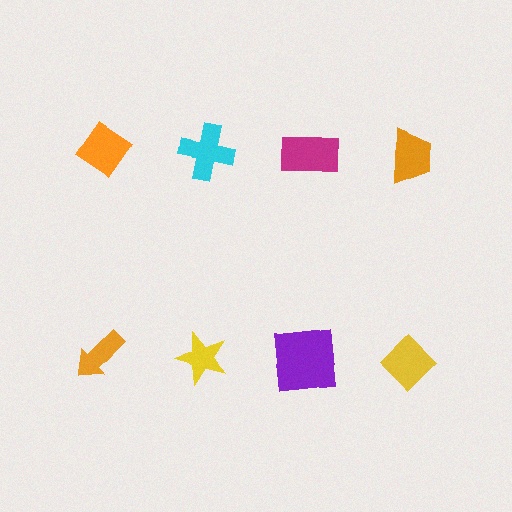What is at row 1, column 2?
A cyan cross.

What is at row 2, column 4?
A yellow diamond.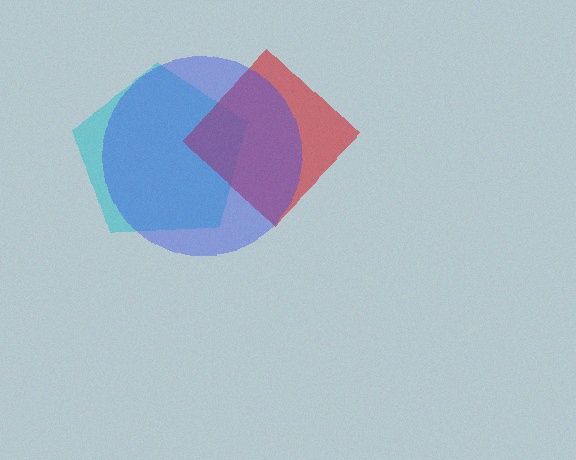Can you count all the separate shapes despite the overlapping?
Yes, there are 3 separate shapes.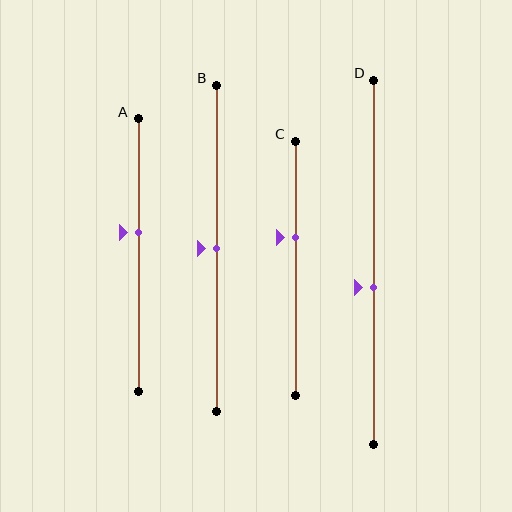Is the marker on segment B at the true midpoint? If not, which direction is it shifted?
Yes, the marker on segment B is at the true midpoint.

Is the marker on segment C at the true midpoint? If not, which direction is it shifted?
No, the marker on segment C is shifted upward by about 12% of the segment length.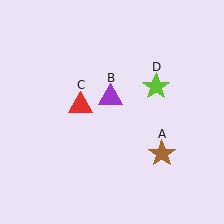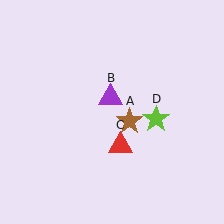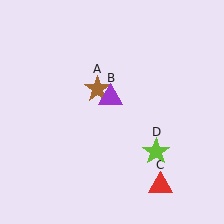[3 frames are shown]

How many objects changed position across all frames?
3 objects changed position: brown star (object A), red triangle (object C), lime star (object D).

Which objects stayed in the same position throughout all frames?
Purple triangle (object B) remained stationary.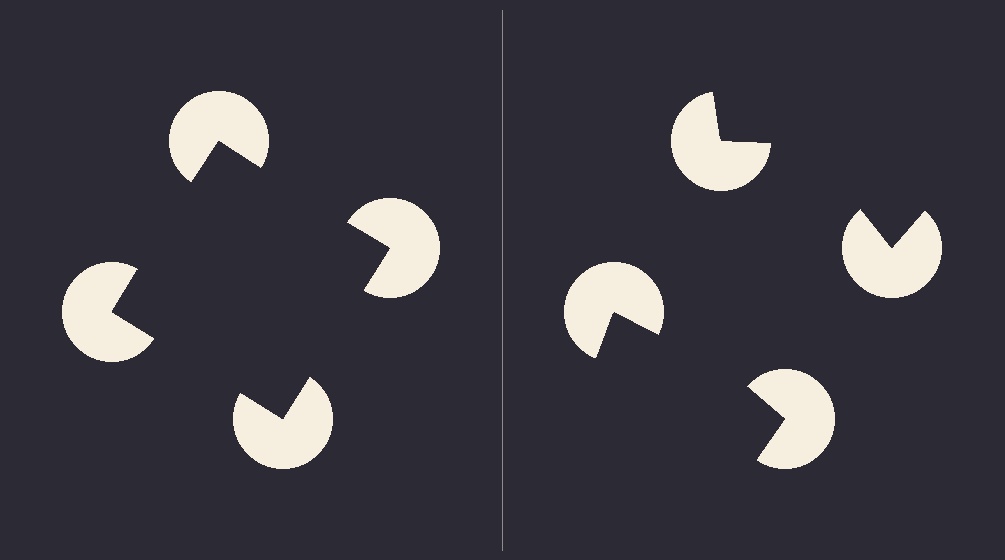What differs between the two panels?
The pac-man discs are positioned identically on both sides; only the wedge orientations differ. On the left they align to a square; on the right they are misaligned.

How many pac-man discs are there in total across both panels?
8 — 4 on each side.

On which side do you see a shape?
An illusory square appears on the left side. On the right side the wedge cuts are rotated, so no coherent shape forms.